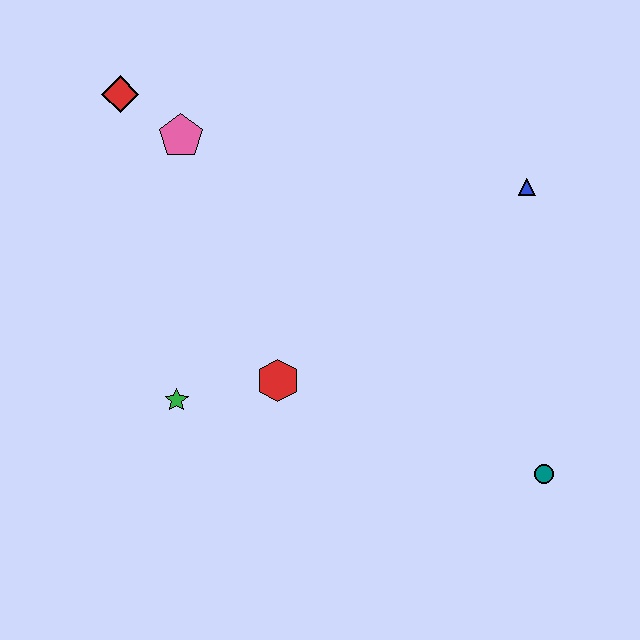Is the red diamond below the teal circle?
No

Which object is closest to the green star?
The red hexagon is closest to the green star.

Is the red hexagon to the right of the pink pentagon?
Yes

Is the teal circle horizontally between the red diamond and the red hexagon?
No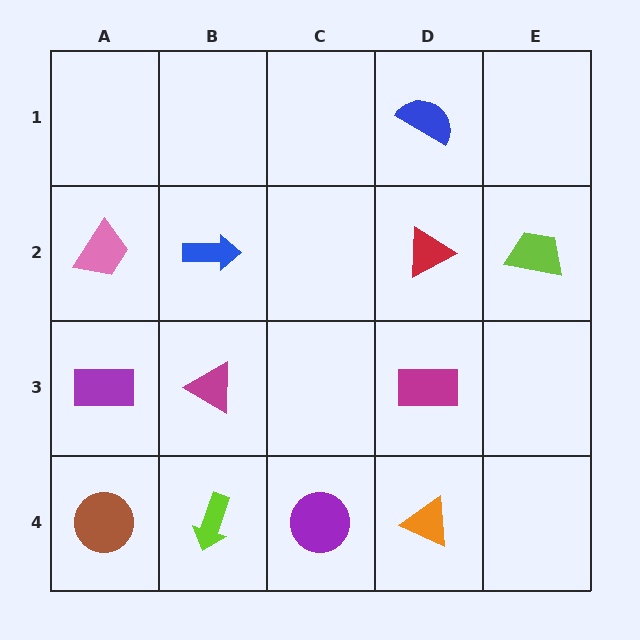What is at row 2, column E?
A lime trapezoid.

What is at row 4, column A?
A brown circle.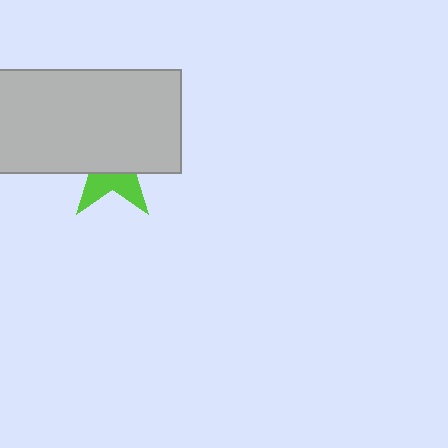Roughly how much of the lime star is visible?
A small part of it is visible (roughly 35%).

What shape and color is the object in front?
The object in front is a light gray rectangle.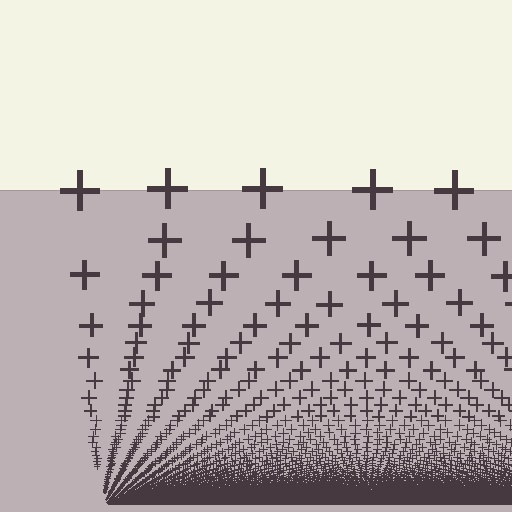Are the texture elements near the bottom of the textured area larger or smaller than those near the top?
Smaller. The gradient is inverted — elements near the bottom are smaller and denser.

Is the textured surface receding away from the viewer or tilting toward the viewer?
The surface appears to tilt toward the viewer. Texture elements get larger and sparser toward the top.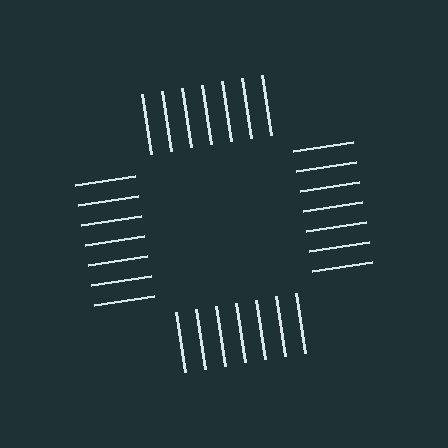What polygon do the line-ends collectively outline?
An illusory square — the line segments terminate on its edges but no continuous stroke is drawn.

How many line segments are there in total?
28 — 7 along each of the 4 edges.